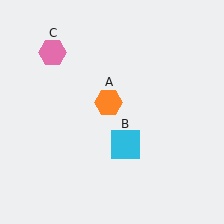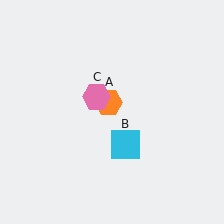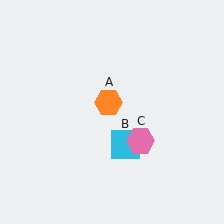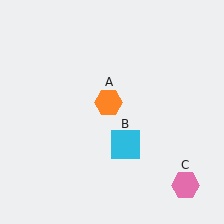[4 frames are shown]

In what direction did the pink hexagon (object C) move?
The pink hexagon (object C) moved down and to the right.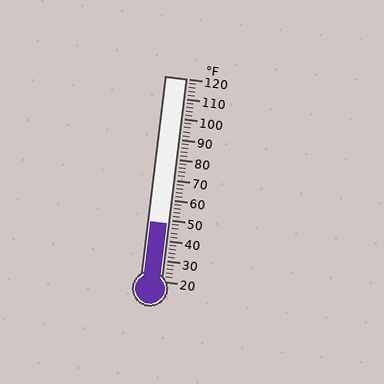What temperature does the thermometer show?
The thermometer shows approximately 48°F.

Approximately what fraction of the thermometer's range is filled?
The thermometer is filled to approximately 30% of its range.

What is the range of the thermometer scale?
The thermometer scale ranges from 20°F to 120°F.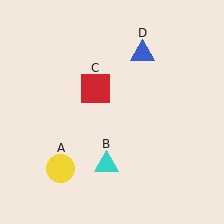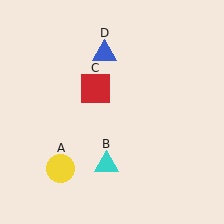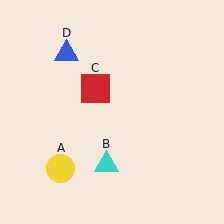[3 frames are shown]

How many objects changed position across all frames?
1 object changed position: blue triangle (object D).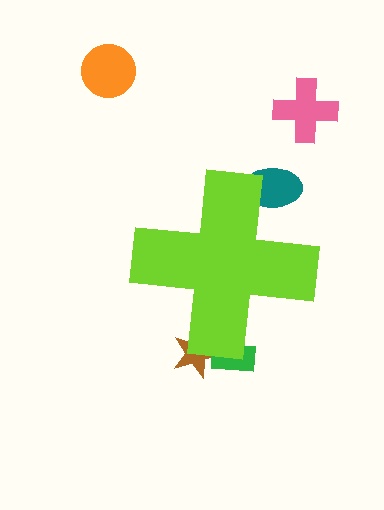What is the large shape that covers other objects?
A lime cross.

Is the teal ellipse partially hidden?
Yes, the teal ellipse is partially hidden behind the lime cross.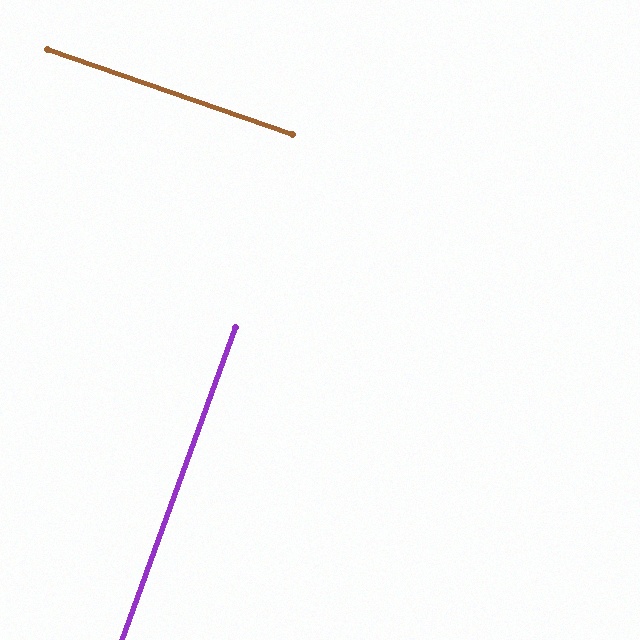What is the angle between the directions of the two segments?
Approximately 89 degrees.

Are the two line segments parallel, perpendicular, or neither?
Perpendicular — they meet at approximately 89°.